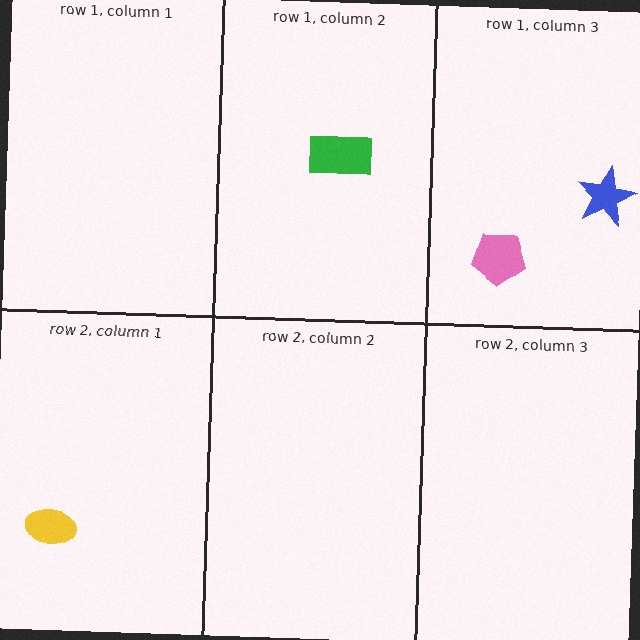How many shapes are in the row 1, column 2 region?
1.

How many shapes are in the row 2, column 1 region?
1.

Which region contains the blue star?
The row 1, column 3 region.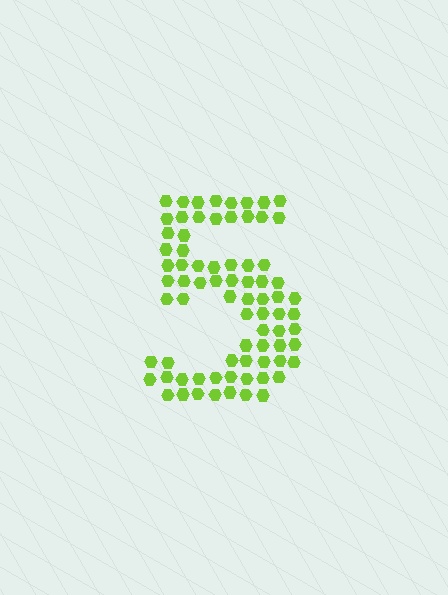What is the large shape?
The large shape is the digit 5.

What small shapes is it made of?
It is made of small hexagons.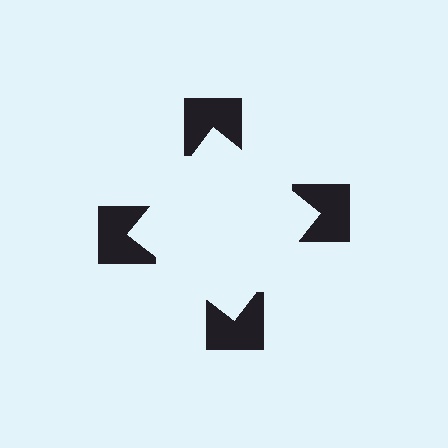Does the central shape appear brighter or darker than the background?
It typically appears slightly brighter than the background, even though no actual brightness change is drawn.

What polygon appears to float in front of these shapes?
An illusory square — its edges are inferred from the aligned wedge cuts in the notched squares, not physically drawn.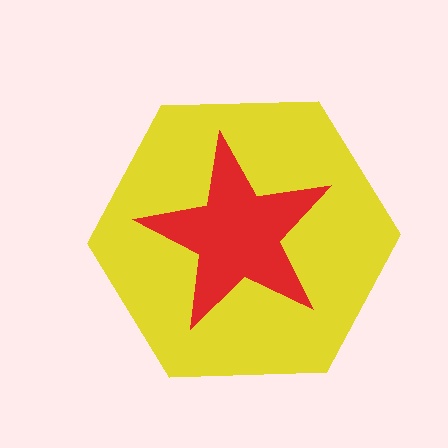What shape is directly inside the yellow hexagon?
The red star.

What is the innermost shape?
The red star.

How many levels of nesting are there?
2.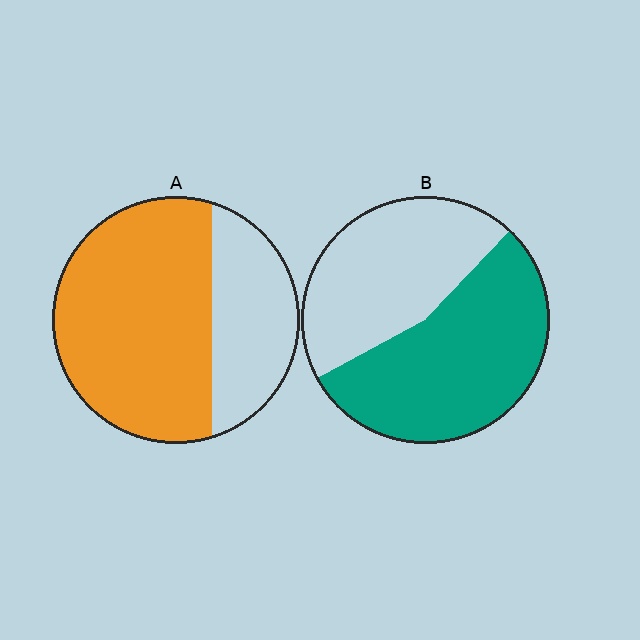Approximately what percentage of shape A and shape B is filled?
A is approximately 70% and B is approximately 55%.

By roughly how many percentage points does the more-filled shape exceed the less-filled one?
By roughly 15 percentage points (A over B).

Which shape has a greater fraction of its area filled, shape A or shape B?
Shape A.